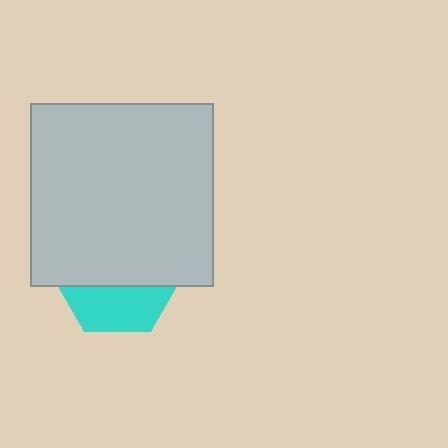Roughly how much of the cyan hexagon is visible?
A small part of it is visible (roughly 35%).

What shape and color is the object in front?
The object in front is a light gray square.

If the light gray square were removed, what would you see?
You would see the complete cyan hexagon.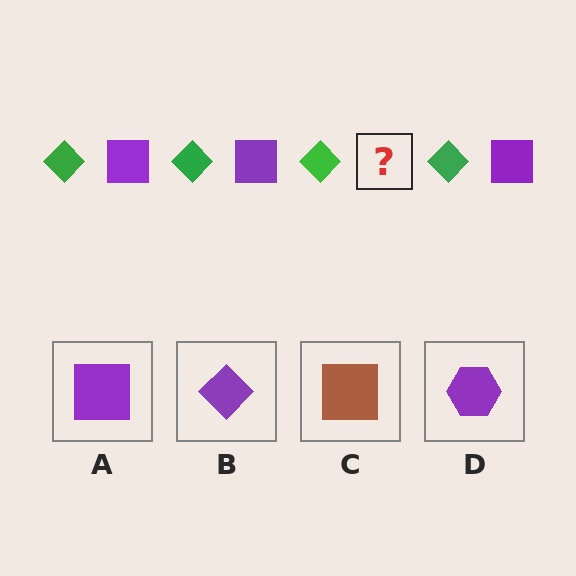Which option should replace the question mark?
Option A.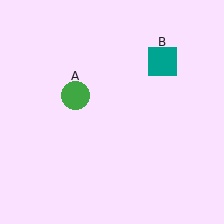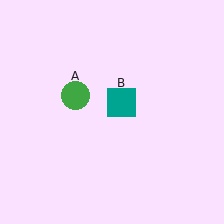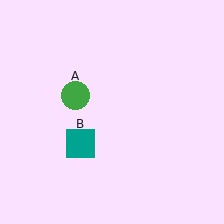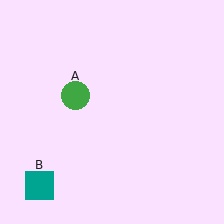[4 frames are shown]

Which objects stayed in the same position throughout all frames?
Green circle (object A) remained stationary.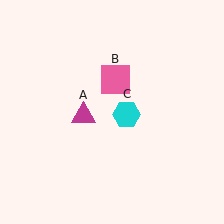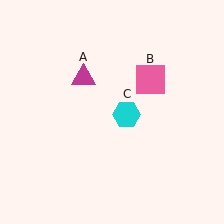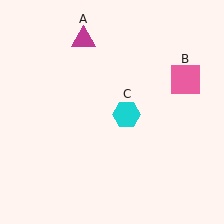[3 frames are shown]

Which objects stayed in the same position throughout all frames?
Cyan hexagon (object C) remained stationary.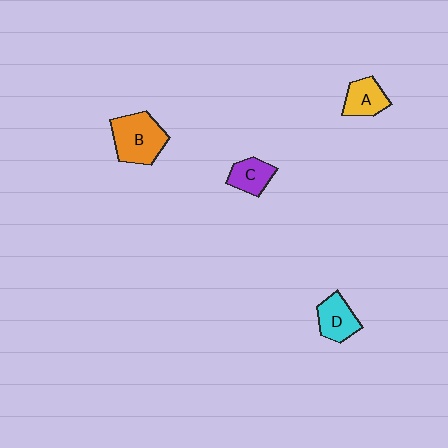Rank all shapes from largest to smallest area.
From largest to smallest: B (orange), D (cyan), A (yellow), C (purple).